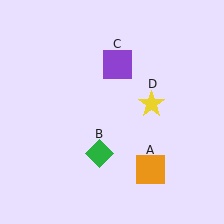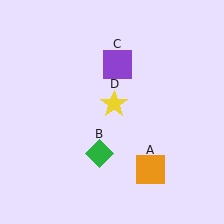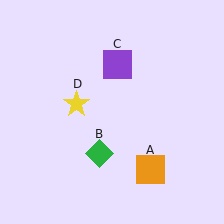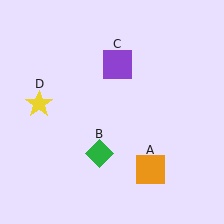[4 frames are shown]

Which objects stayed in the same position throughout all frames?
Orange square (object A) and green diamond (object B) and purple square (object C) remained stationary.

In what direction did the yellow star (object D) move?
The yellow star (object D) moved left.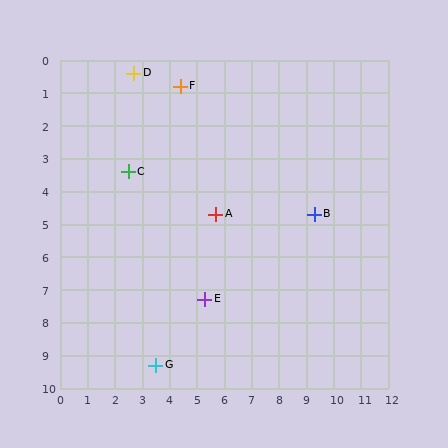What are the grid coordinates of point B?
Point B is at approximately (9.3, 4.7).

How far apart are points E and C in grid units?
Points E and C are about 4.8 grid units apart.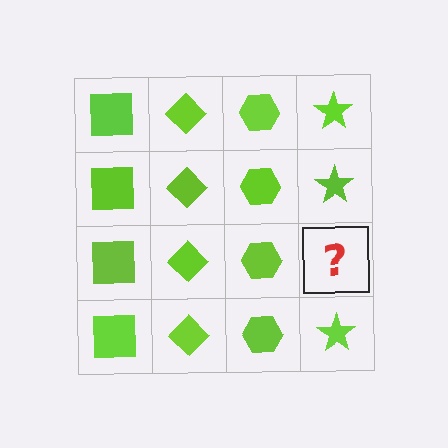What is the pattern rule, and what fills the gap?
The rule is that each column has a consistent shape. The gap should be filled with a lime star.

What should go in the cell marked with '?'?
The missing cell should contain a lime star.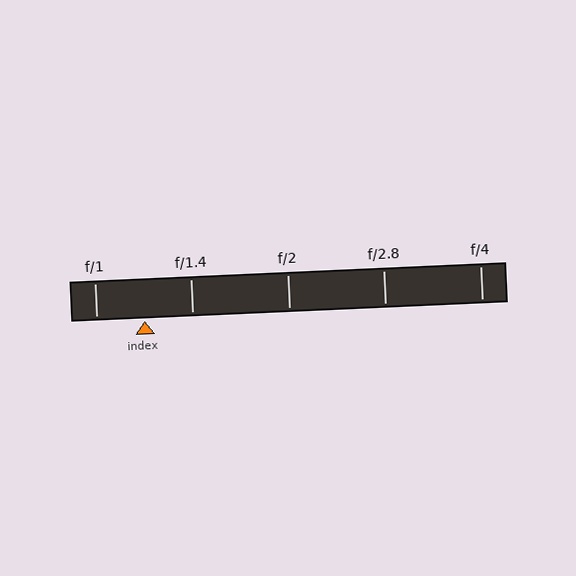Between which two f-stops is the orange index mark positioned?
The index mark is between f/1 and f/1.4.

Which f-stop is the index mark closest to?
The index mark is closest to f/1.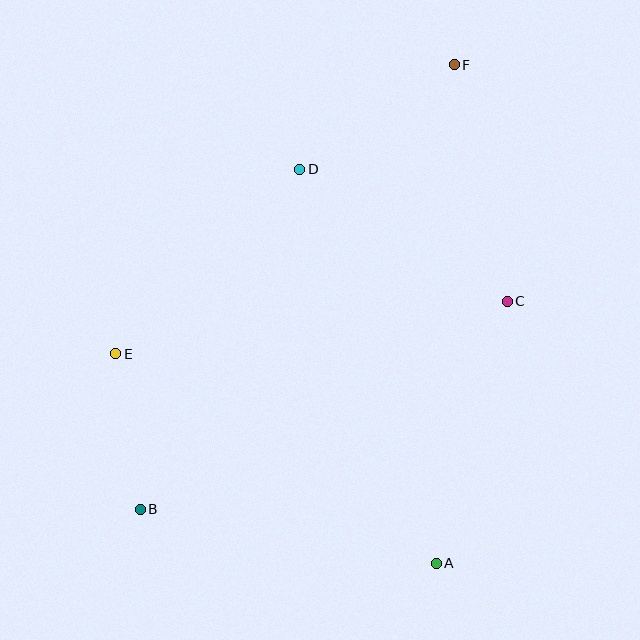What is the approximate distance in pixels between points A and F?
The distance between A and F is approximately 499 pixels.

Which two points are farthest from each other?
Points B and F are farthest from each other.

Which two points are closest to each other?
Points B and E are closest to each other.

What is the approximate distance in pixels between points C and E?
The distance between C and E is approximately 395 pixels.